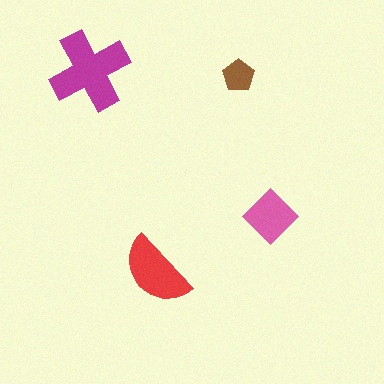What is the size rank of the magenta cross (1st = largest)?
1st.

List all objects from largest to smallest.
The magenta cross, the red semicircle, the pink diamond, the brown pentagon.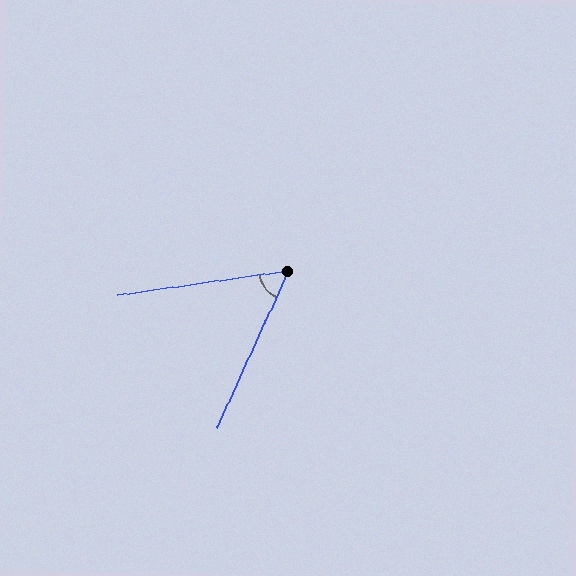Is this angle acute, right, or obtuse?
It is acute.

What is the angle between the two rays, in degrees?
Approximately 57 degrees.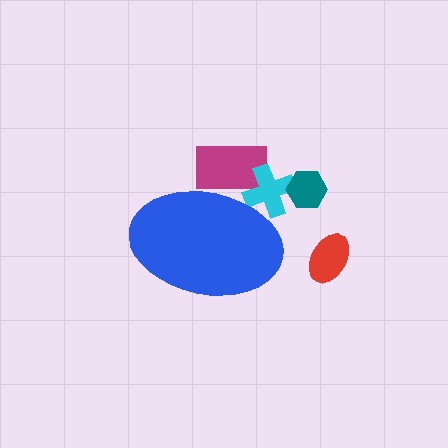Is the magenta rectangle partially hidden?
Yes, the magenta rectangle is partially hidden behind the blue ellipse.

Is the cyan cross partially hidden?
Yes, the cyan cross is partially hidden behind the blue ellipse.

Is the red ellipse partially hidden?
No, the red ellipse is fully visible.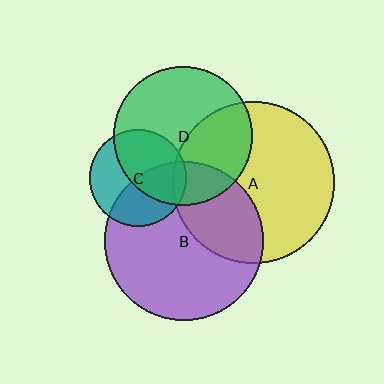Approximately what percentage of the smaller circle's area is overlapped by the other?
Approximately 45%.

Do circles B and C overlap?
Yes.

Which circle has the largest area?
Circle A (yellow).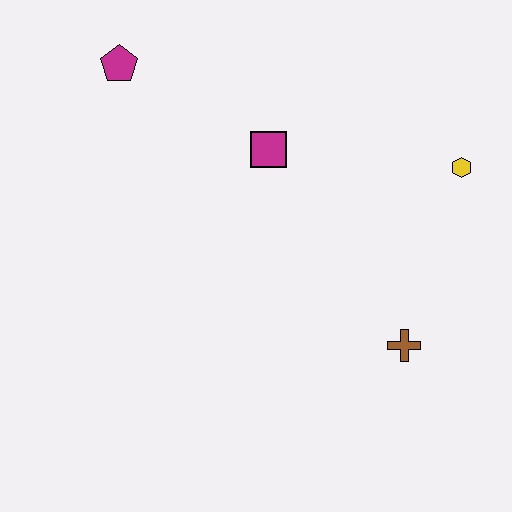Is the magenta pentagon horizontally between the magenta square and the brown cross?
No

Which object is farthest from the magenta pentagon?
The brown cross is farthest from the magenta pentagon.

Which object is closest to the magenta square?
The magenta pentagon is closest to the magenta square.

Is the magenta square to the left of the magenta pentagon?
No